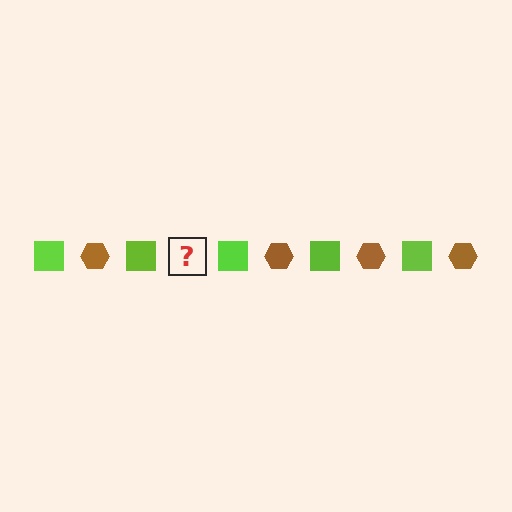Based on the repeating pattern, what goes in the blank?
The blank should be a brown hexagon.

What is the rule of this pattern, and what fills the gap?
The rule is that the pattern alternates between lime square and brown hexagon. The gap should be filled with a brown hexagon.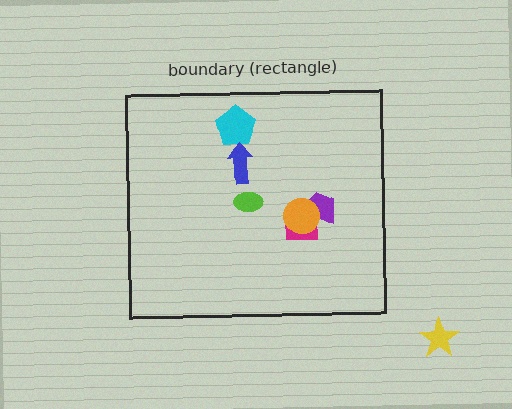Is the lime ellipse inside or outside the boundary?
Inside.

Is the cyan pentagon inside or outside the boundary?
Inside.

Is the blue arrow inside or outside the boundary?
Inside.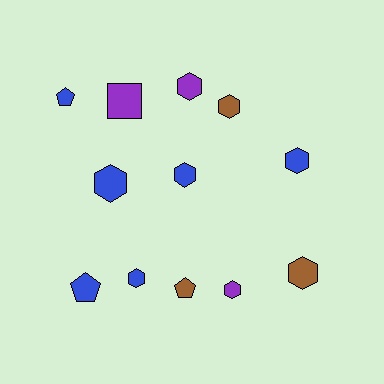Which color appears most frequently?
Blue, with 6 objects.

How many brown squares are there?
There are no brown squares.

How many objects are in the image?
There are 12 objects.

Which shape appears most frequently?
Hexagon, with 8 objects.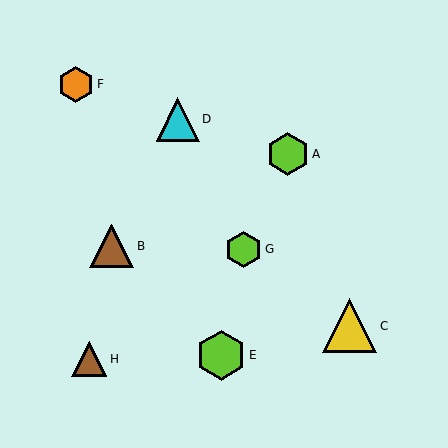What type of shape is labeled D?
Shape D is a cyan triangle.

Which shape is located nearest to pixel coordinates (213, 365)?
The lime hexagon (labeled E) at (221, 355) is nearest to that location.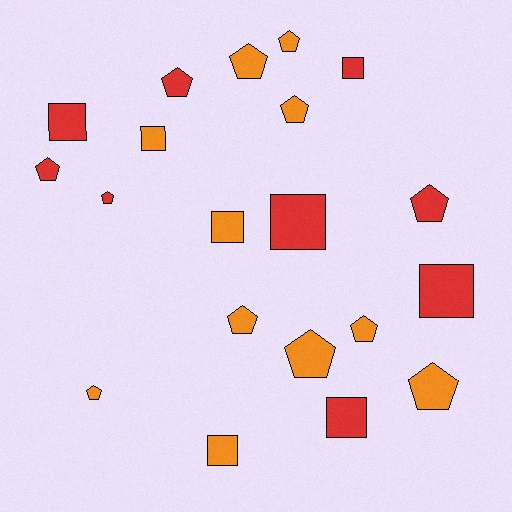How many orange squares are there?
There are 3 orange squares.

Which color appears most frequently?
Orange, with 11 objects.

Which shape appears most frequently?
Pentagon, with 12 objects.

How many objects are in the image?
There are 20 objects.